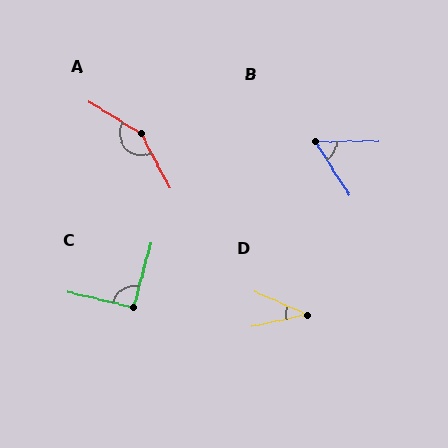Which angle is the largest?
A, at approximately 149 degrees.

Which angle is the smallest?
D, at approximately 35 degrees.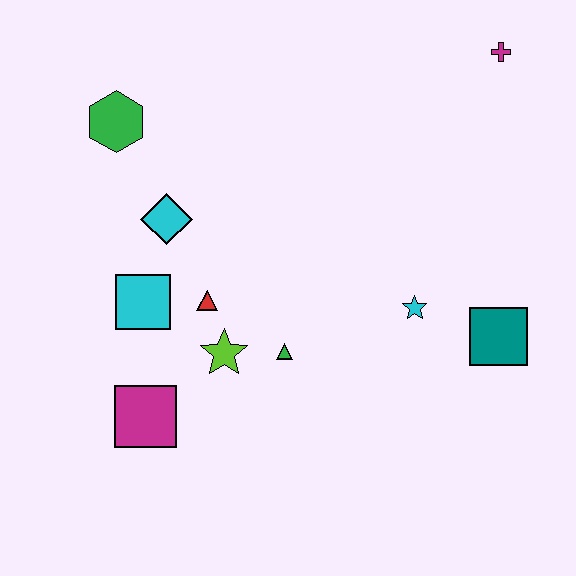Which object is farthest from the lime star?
The magenta cross is farthest from the lime star.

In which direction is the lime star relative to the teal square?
The lime star is to the left of the teal square.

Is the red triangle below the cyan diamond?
Yes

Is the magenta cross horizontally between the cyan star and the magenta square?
No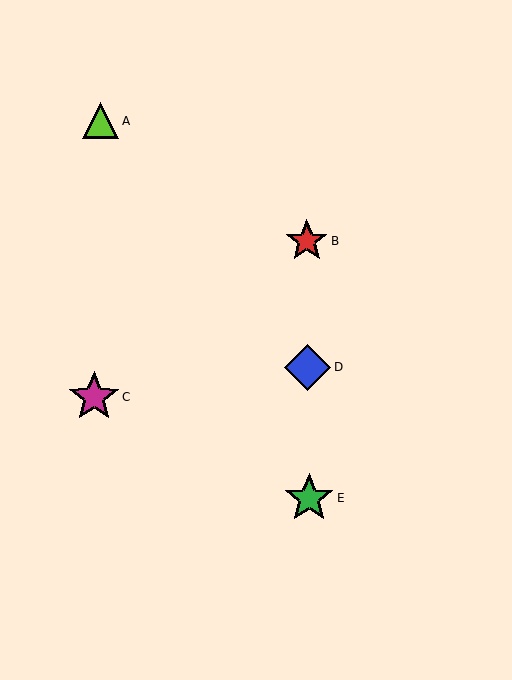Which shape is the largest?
The magenta star (labeled C) is the largest.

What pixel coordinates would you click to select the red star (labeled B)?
Click at (307, 241) to select the red star B.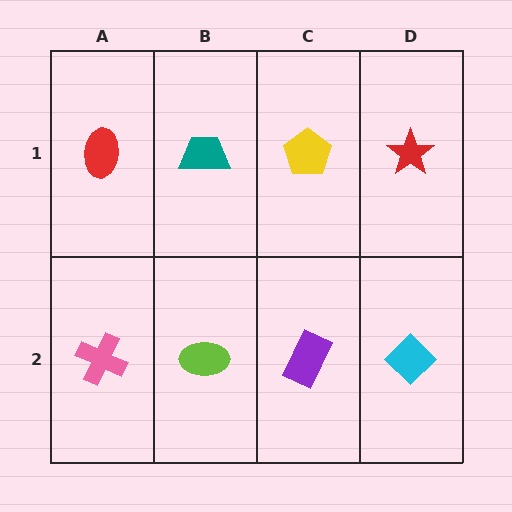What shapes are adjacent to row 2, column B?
A teal trapezoid (row 1, column B), a pink cross (row 2, column A), a purple rectangle (row 2, column C).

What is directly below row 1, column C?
A purple rectangle.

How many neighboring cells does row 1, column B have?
3.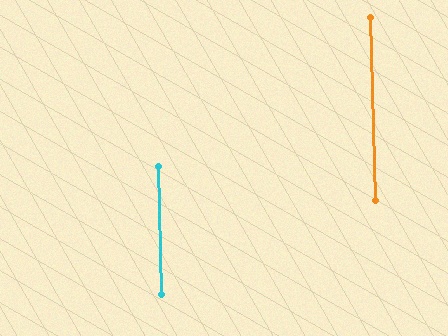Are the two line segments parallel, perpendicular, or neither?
Parallel — their directions differ by only 0.1°.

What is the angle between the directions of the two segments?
Approximately 0 degrees.